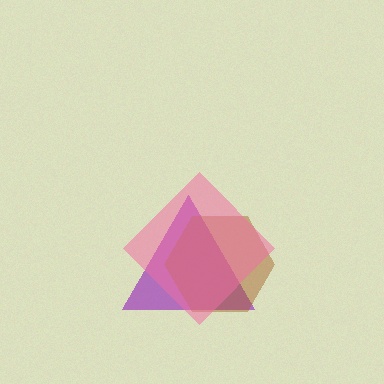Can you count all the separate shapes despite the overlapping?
Yes, there are 3 separate shapes.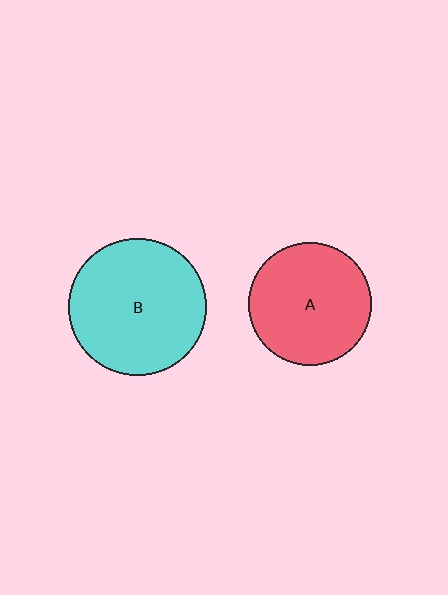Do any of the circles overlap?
No, none of the circles overlap.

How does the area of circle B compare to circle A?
Approximately 1.2 times.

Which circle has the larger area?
Circle B (cyan).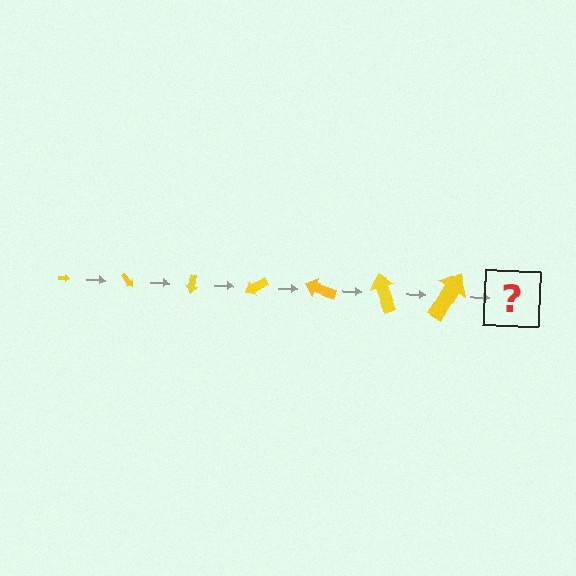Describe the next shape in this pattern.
It should be an arrow, larger than the previous one and rotated 350 degrees from the start.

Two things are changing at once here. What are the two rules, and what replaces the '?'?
The two rules are that the arrow grows larger each step and it rotates 50 degrees each step. The '?' should be an arrow, larger than the previous one and rotated 350 degrees from the start.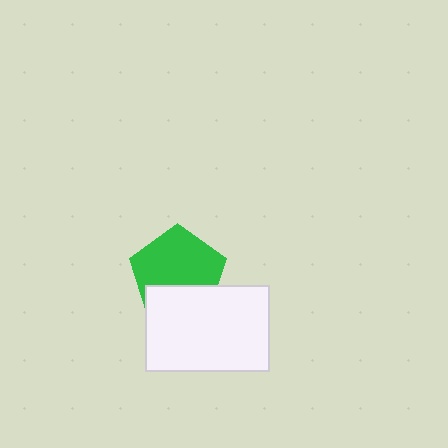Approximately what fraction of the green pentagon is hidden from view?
Roughly 32% of the green pentagon is hidden behind the white rectangle.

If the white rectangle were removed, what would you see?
You would see the complete green pentagon.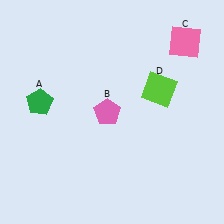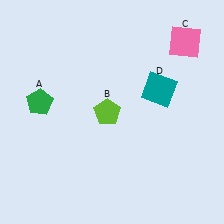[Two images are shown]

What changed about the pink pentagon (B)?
In Image 1, B is pink. In Image 2, it changed to lime.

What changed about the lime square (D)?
In Image 1, D is lime. In Image 2, it changed to teal.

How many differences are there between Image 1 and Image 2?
There are 2 differences between the two images.